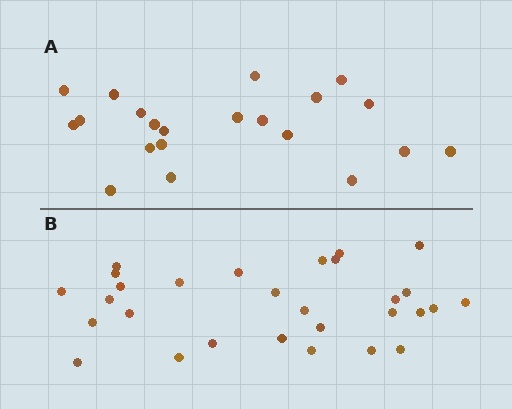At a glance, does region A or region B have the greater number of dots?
Region B (the bottom region) has more dots.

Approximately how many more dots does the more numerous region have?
Region B has roughly 8 or so more dots than region A.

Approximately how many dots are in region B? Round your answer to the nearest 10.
About 30 dots. (The exact count is 29, which rounds to 30.)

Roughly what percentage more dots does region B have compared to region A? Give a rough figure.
About 40% more.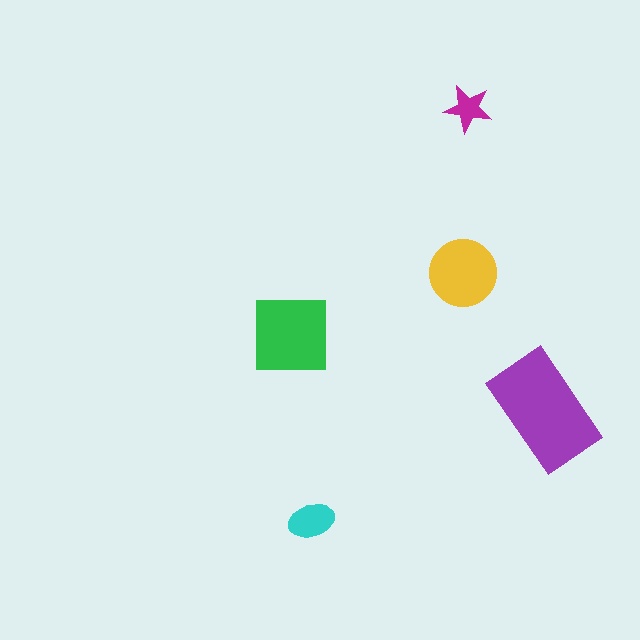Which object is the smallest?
The magenta star.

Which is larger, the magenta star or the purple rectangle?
The purple rectangle.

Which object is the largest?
The purple rectangle.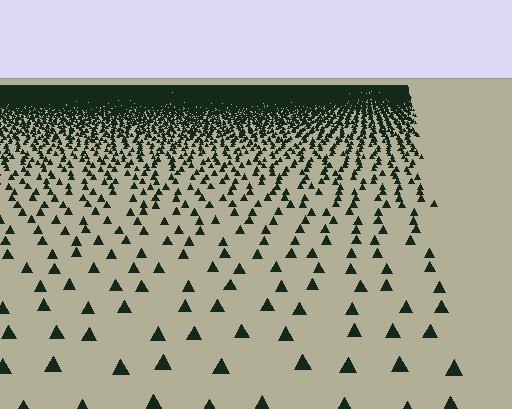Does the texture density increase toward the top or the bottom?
Density increases toward the top.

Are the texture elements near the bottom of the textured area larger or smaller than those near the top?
Larger. Near the bottom, elements are closer to the viewer and appear at a bigger on-screen size.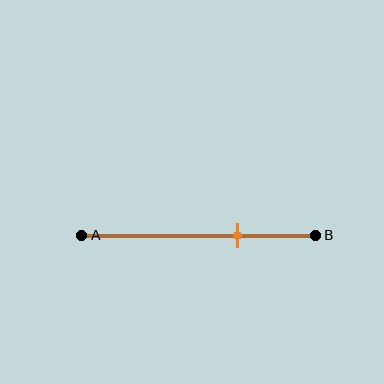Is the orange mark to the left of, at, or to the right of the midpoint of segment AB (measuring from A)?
The orange mark is to the right of the midpoint of segment AB.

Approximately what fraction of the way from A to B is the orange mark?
The orange mark is approximately 65% of the way from A to B.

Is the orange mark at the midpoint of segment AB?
No, the mark is at about 65% from A, not at the 50% midpoint.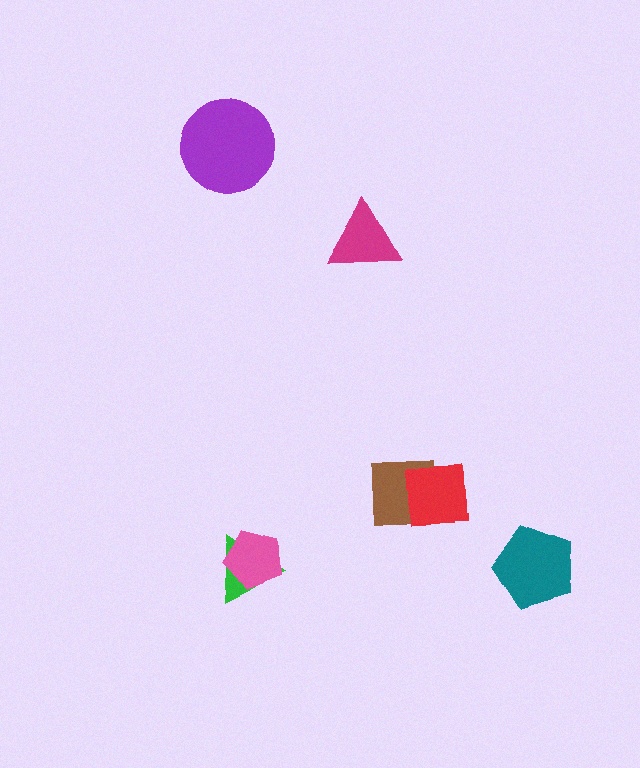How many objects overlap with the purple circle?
0 objects overlap with the purple circle.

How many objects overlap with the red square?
1 object overlaps with the red square.